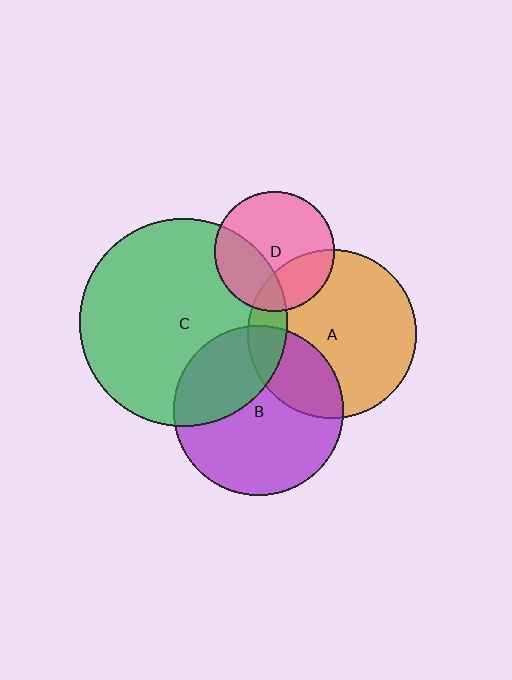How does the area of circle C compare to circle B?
Approximately 1.5 times.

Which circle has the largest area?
Circle C (green).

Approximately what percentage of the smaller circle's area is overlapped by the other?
Approximately 15%.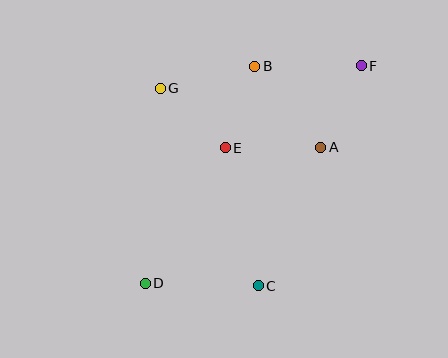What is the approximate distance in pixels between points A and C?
The distance between A and C is approximately 152 pixels.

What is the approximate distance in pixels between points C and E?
The distance between C and E is approximately 142 pixels.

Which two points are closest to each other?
Points B and E are closest to each other.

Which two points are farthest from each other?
Points D and F are farthest from each other.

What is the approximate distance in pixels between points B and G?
The distance between B and G is approximately 97 pixels.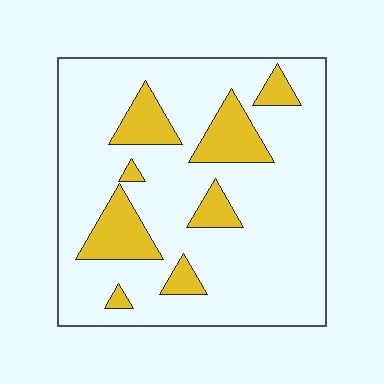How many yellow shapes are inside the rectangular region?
8.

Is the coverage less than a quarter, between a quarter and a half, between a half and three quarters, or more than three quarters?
Less than a quarter.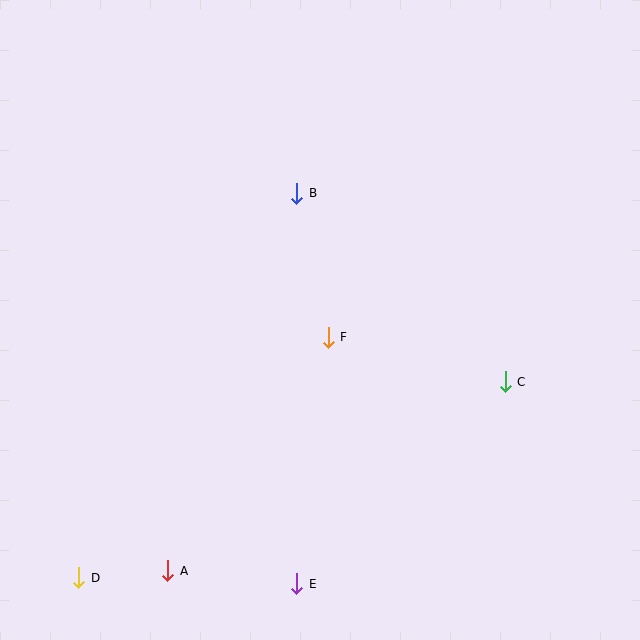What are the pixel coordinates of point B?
Point B is at (297, 193).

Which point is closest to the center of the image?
Point F at (328, 338) is closest to the center.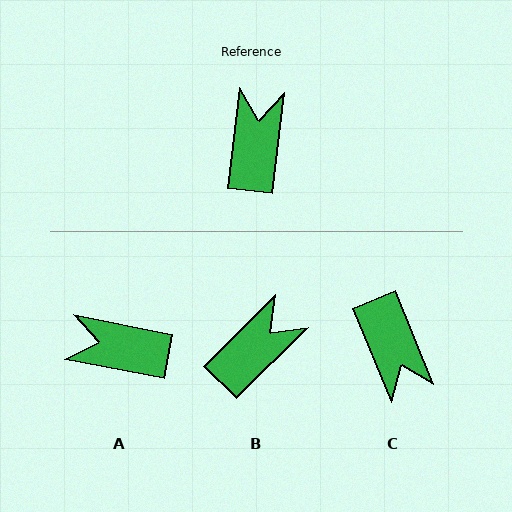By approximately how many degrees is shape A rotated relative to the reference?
Approximately 86 degrees counter-clockwise.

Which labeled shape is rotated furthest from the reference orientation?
C, about 151 degrees away.